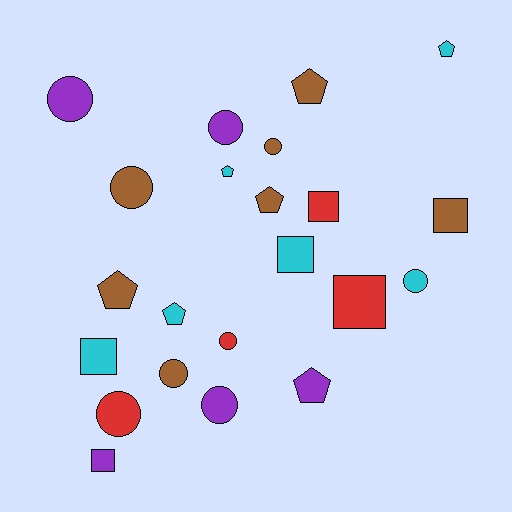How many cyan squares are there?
There are 2 cyan squares.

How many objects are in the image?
There are 22 objects.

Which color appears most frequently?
Brown, with 7 objects.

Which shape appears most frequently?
Circle, with 9 objects.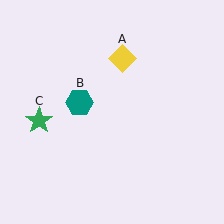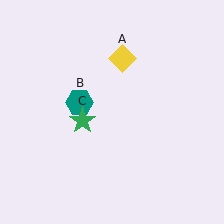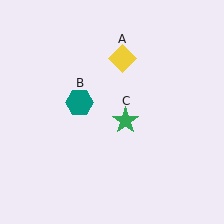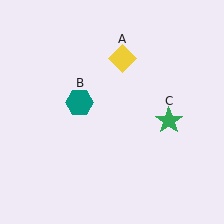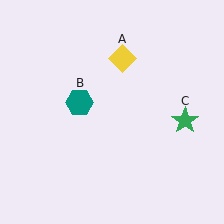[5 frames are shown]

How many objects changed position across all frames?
1 object changed position: green star (object C).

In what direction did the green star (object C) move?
The green star (object C) moved right.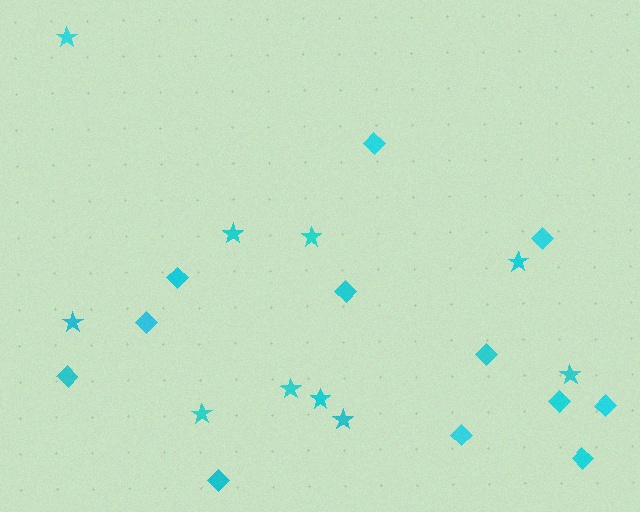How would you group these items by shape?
There are 2 groups: one group of diamonds (12) and one group of stars (10).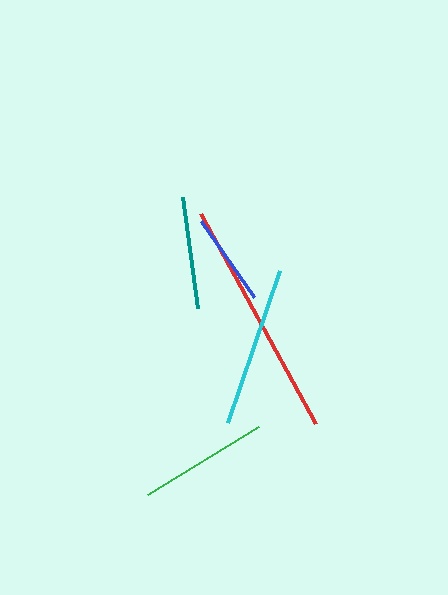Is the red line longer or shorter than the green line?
The red line is longer than the green line.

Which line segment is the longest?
The red line is the longest at approximately 239 pixels.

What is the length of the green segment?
The green segment is approximately 130 pixels long.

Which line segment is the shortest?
The blue line is the shortest at approximately 93 pixels.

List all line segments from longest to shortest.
From longest to shortest: red, cyan, green, teal, blue.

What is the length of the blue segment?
The blue segment is approximately 93 pixels long.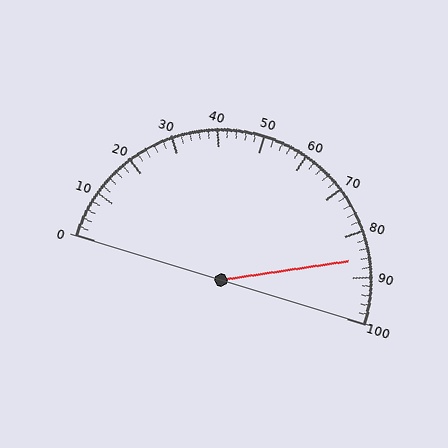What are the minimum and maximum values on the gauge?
The gauge ranges from 0 to 100.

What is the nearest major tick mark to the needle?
The nearest major tick mark is 90.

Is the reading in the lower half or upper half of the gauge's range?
The reading is in the upper half of the range (0 to 100).